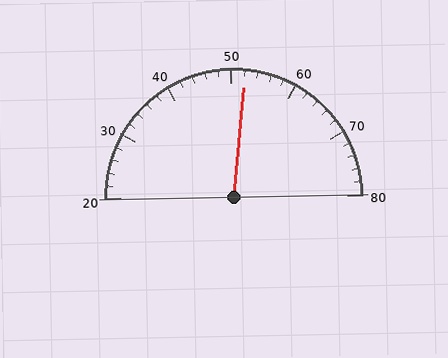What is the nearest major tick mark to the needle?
The nearest major tick mark is 50.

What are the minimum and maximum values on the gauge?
The gauge ranges from 20 to 80.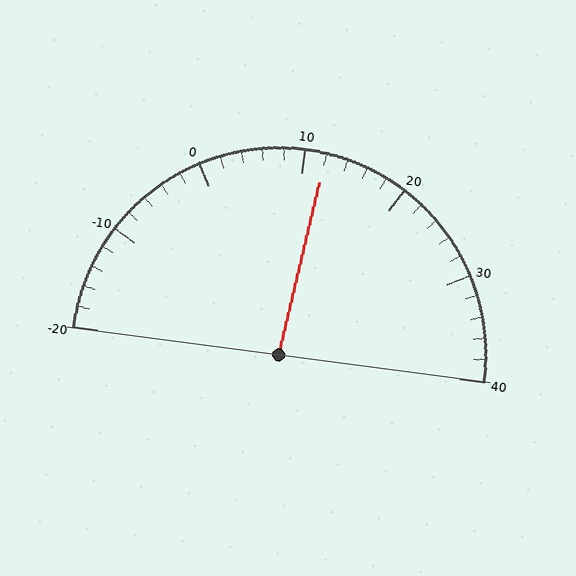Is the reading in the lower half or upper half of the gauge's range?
The reading is in the upper half of the range (-20 to 40).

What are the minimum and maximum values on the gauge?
The gauge ranges from -20 to 40.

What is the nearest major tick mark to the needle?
The nearest major tick mark is 10.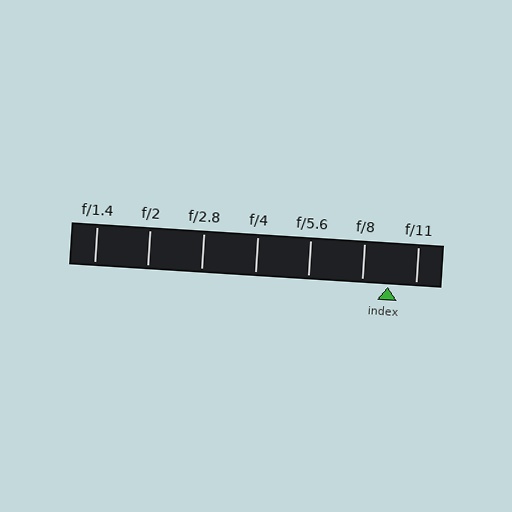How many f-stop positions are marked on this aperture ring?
There are 7 f-stop positions marked.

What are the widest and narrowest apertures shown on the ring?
The widest aperture shown is f/1.4 and the narrowest is f/11.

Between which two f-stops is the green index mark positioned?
The index mark is between f/8 and f/11.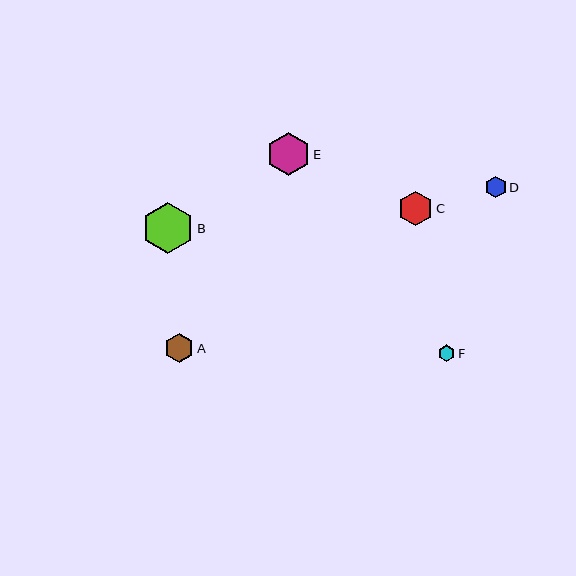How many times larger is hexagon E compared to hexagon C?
Hexagon E is approximately 1.3 times the size of hexagon C.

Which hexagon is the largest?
Hexagon B is the largest with a size of approximately 51 pixels.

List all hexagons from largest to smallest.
From largest to smallest: B, E, C, A, D, F.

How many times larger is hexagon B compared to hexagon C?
Hexagon B is approximately 1.5 times the size of hexagon C.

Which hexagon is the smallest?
Hexagon F is the smallest with a size of approximately 17 pixels.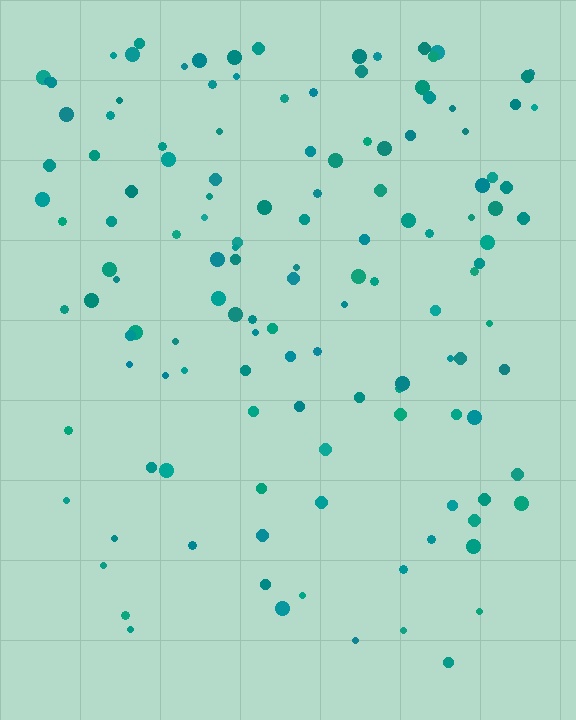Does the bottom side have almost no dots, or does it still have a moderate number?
Still a moderate number, just noticeably fewer than the top.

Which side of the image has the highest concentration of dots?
The top.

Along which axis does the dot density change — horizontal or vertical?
Vertical.